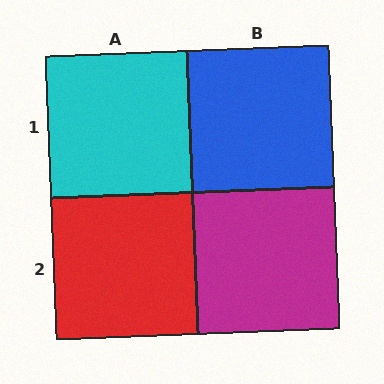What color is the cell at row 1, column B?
Blue.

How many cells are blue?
1 cell is blue.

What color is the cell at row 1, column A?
Cyan.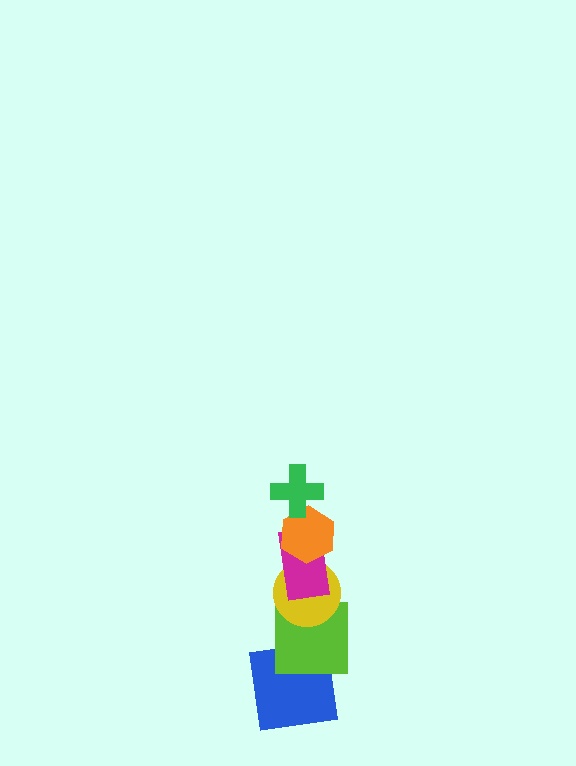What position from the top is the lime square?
The lime square is 5th from the top.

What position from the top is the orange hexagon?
The orange hexagon is 2nd from the top.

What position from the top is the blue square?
The blue square is 6th from the top.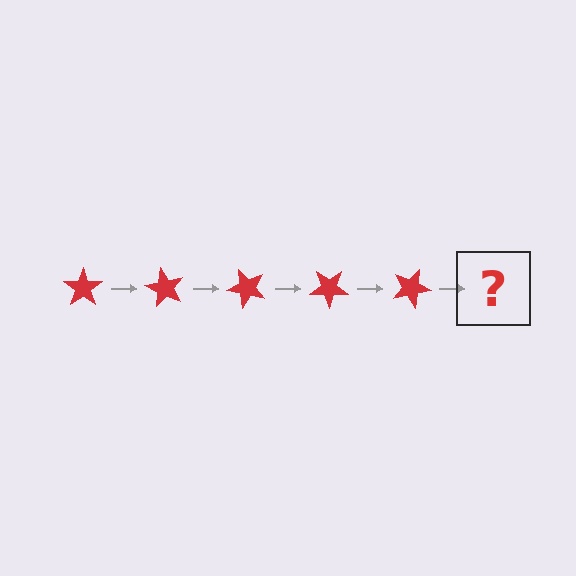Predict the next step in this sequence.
The next step is a red star rotated 300 degrees.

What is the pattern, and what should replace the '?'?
The pattern is that the star rotates 60 degrees each step. The '?' should be a red star rotated 300 degrees.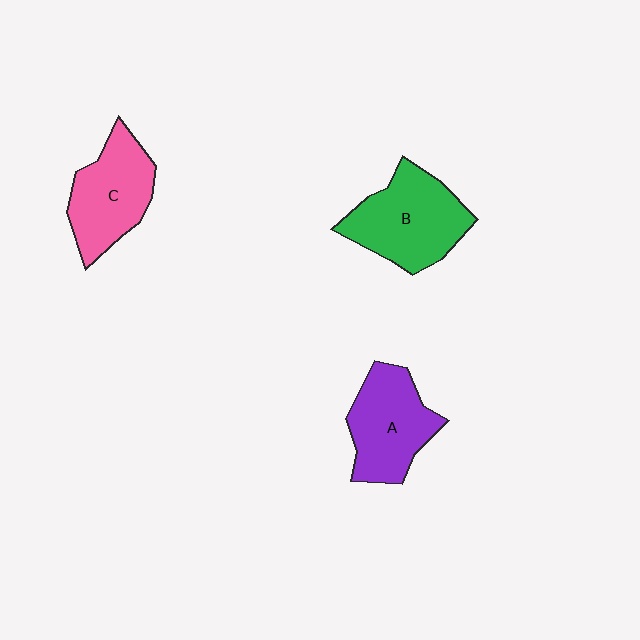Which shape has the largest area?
Shape B (green).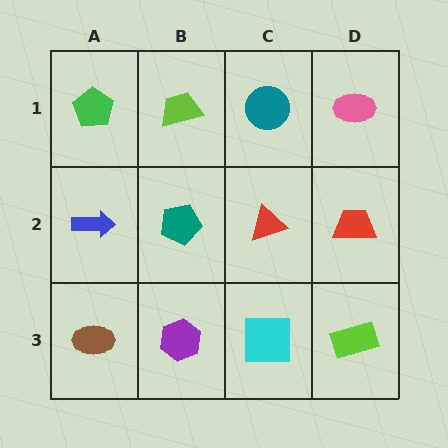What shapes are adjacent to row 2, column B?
A lime trapezoid (row 1, column B), a purple hexagon (row 3, column B), a blue arrow (row 2, column A), a red triangle (row 2, column C).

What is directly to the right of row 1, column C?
A pink ellipse.